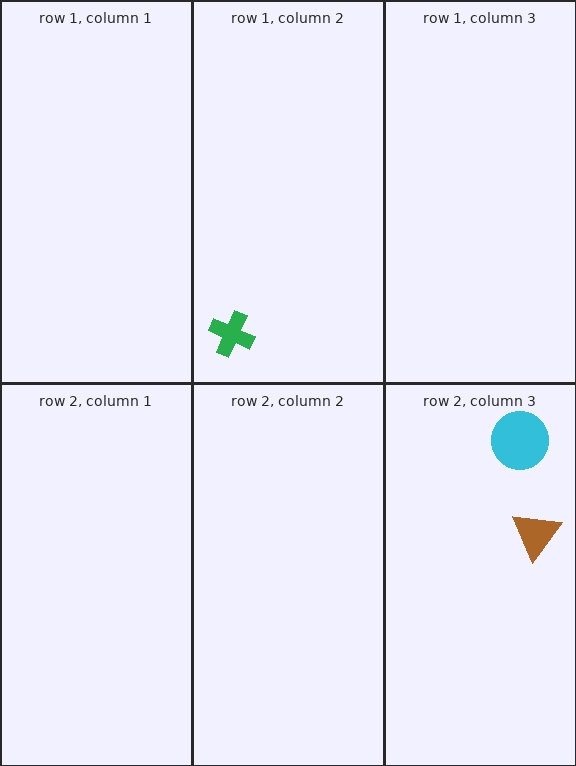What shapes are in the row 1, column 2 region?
The green cross.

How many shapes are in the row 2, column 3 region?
2.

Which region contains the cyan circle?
The row 2, column 3 region.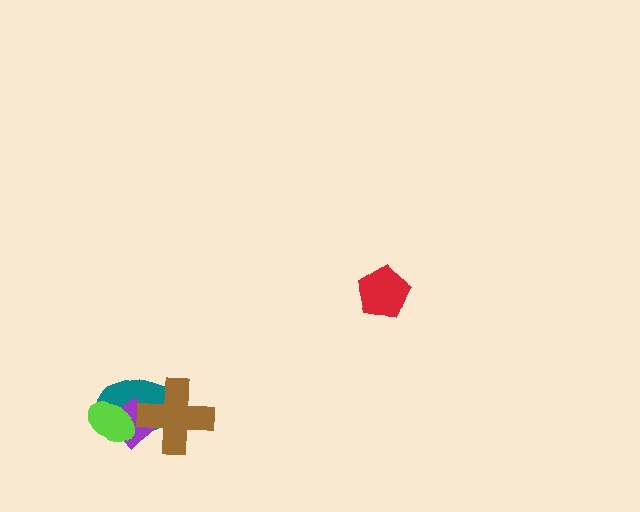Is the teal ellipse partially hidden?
Yes, it is partially covered by another shape.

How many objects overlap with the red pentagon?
0 objects overlap with the red pentagon.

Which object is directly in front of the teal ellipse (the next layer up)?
The purple diamond is directly in front of the teal ellipse.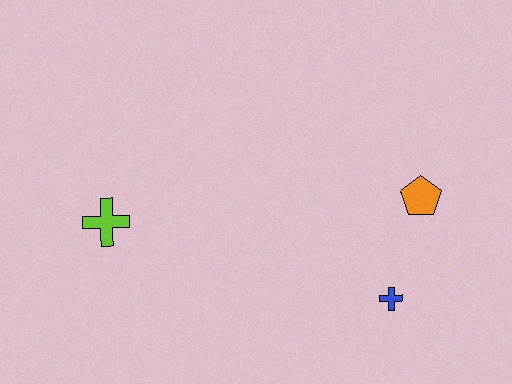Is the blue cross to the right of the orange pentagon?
No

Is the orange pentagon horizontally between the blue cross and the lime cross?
No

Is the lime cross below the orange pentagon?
Yes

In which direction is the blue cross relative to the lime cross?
The blue cross is to the right of the lime cross.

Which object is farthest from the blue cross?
The lime cross is farthest from the blue cross.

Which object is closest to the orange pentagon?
The blue cross is closest to the orange pentagon.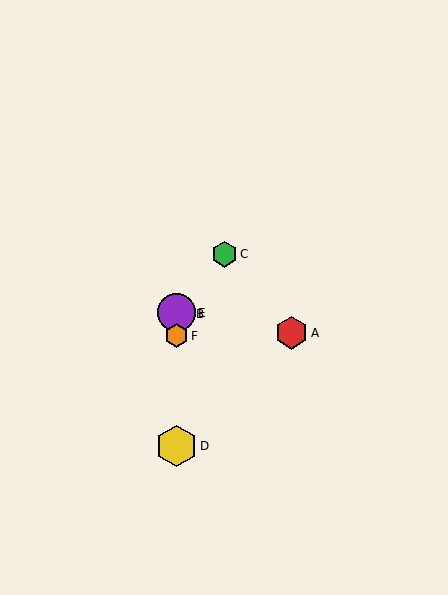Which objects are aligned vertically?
Objects B, D, E, F are aligned vertically.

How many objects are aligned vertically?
4 objects (B, D, E, F) are aligned vertically.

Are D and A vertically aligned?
No, D is at x≈177 and A is at x≈291.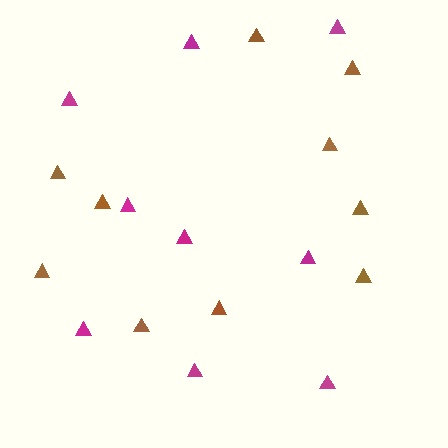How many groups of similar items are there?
There are 2 groups: one group of magenta triangles (9) and one group of brown triangles (10).